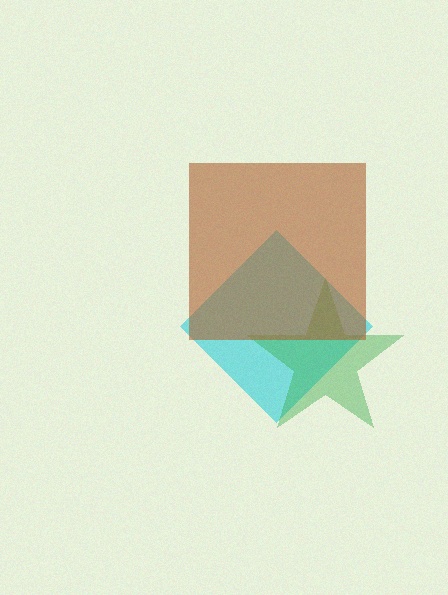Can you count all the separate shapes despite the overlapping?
Yes, there are 3 separate shapes.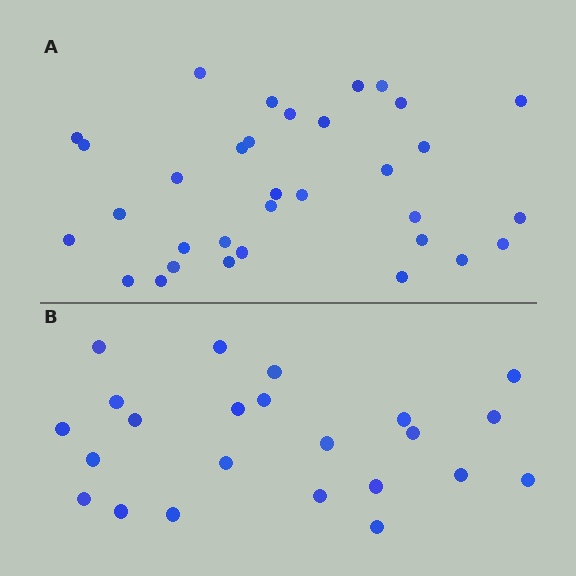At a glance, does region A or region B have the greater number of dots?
Region A (the top region) has more dots.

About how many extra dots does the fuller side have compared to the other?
Region A has roughly 10 or so more dots than region B.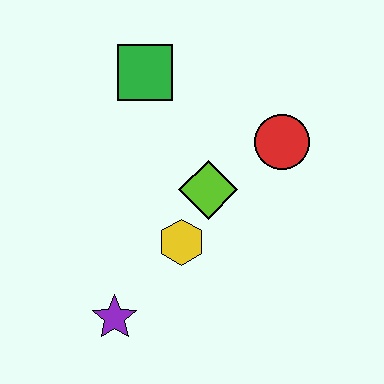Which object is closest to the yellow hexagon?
The lime diamond is closest to the yellow hexagon.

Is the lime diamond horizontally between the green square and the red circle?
Yes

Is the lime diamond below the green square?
Yes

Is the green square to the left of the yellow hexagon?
Yes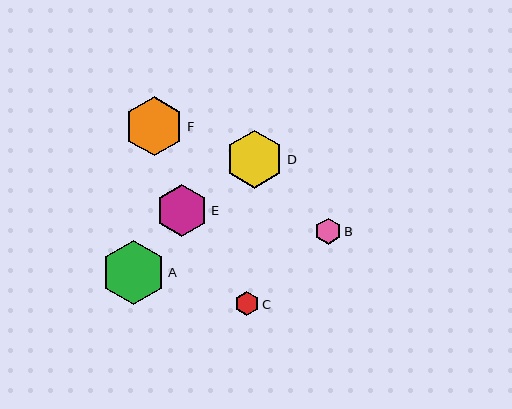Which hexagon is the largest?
Hexagon A is the largest with a size of approximately 64 pixels.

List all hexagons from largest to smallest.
From largest to smallest: A, F, D, E, B, C.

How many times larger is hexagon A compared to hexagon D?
Hexagon A is approximately 1.1 times the size of hexagon D.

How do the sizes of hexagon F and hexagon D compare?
Hexagon F and hexagon D are approximately the same size.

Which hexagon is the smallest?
Hexagon C is the smallest with a size of approximately 24 pixels.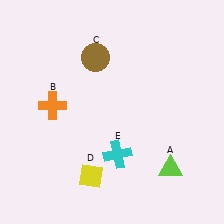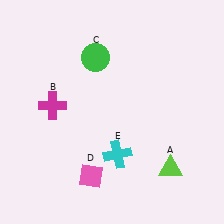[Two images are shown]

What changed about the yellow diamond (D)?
In Image 1, D is yellow. In Image 2, it changed to pink.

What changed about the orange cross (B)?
In Image 1, B is orange. In Image 2, it changed to magenta.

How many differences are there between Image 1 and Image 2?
There are 3 differences between the two images.